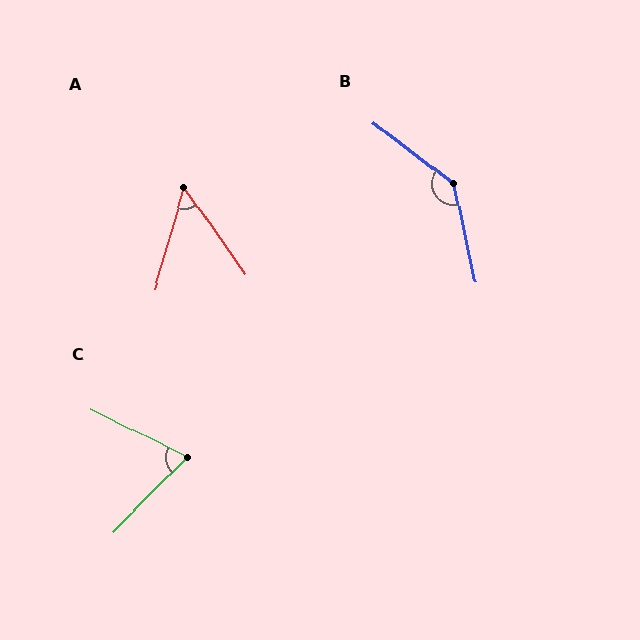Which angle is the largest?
B, at approximately 140 degrees.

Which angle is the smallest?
A, at approximately 51 degrees.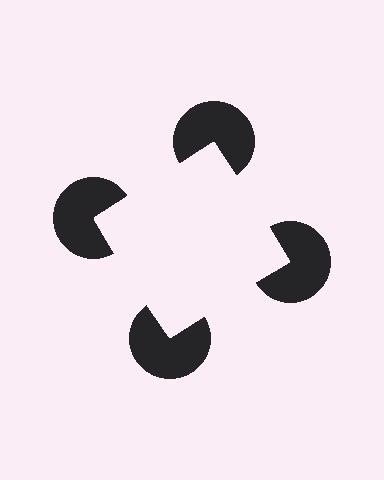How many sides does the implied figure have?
4 sides.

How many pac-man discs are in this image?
There are 4 — one at each vertex of the illusory square.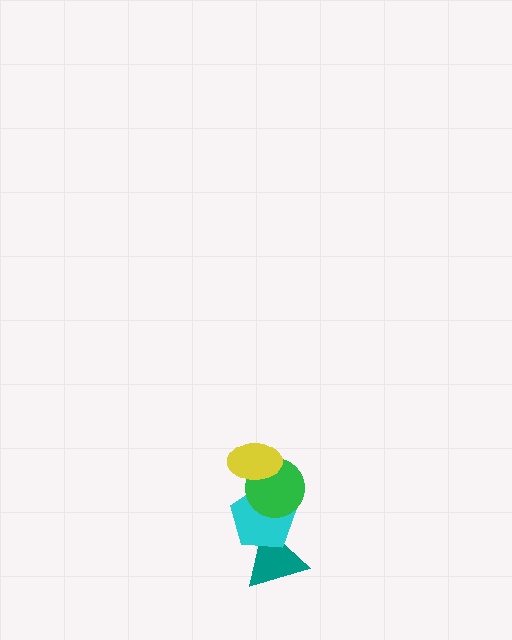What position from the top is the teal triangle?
The teal triangle is 4th from the top.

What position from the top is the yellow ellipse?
The yellow ellipse is 1st from the top.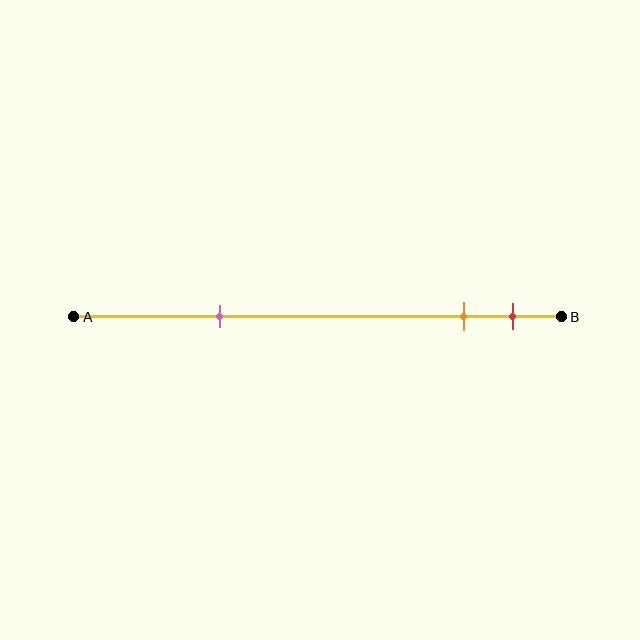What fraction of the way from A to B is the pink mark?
The pink mark is approximately 30% (0.3) of the way from A to B.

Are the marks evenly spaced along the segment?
No, the marks are not evenly spaced.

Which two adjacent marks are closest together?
The orange and red marks are the closest adjacent pair.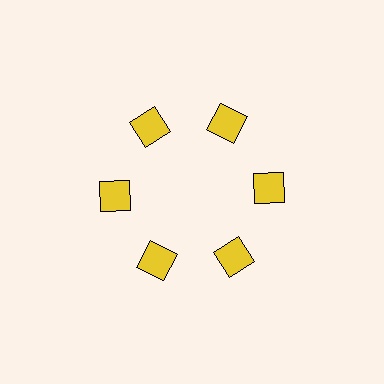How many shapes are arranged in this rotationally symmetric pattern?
There are 6 shapes, arranged in 6 groups of 1.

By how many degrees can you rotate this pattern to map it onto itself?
The pattern maps onto itself every 60 degrees of rotation.